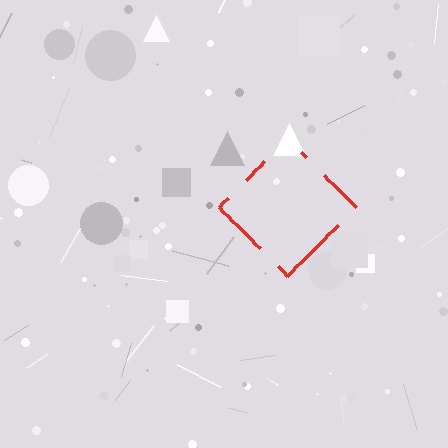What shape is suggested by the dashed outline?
The dashed outline suggests a diamond.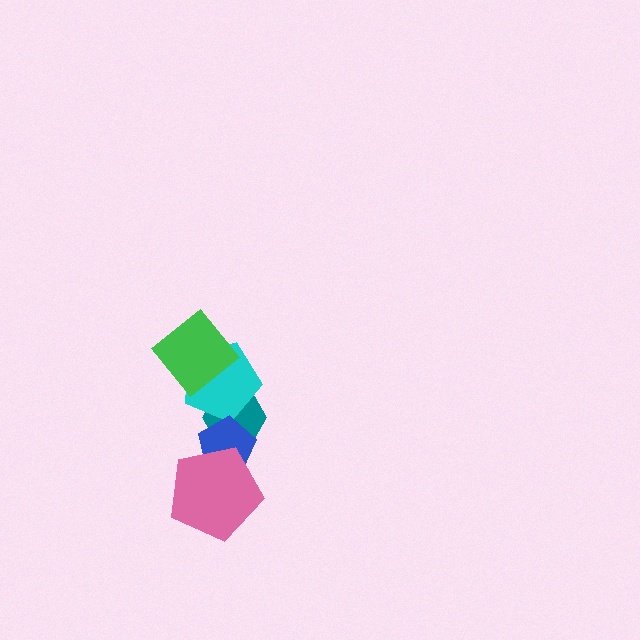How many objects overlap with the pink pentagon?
1 object overlaps with the pink pentagon.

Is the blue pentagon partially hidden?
Yes, it is partially covered by another shape.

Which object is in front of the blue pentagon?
The pink pentagon is in front of the blue pentagon.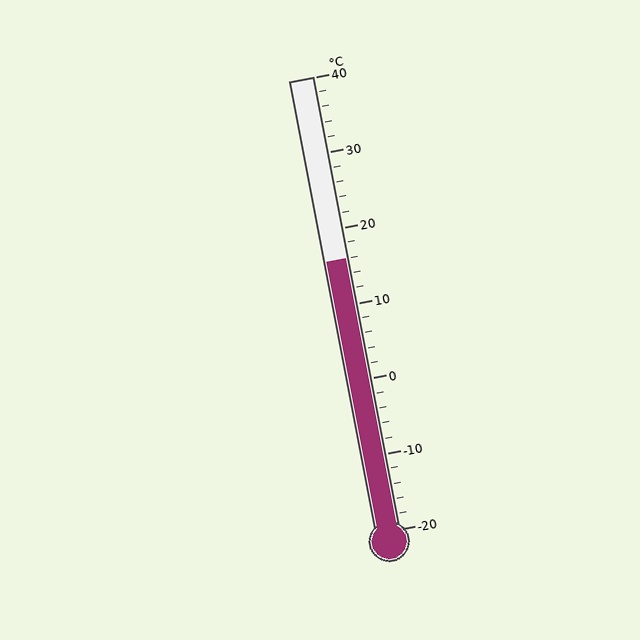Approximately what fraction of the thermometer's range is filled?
The thermometer is filled to approximately 60% of its range.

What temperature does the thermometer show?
The thermometer shows approximately 16°C.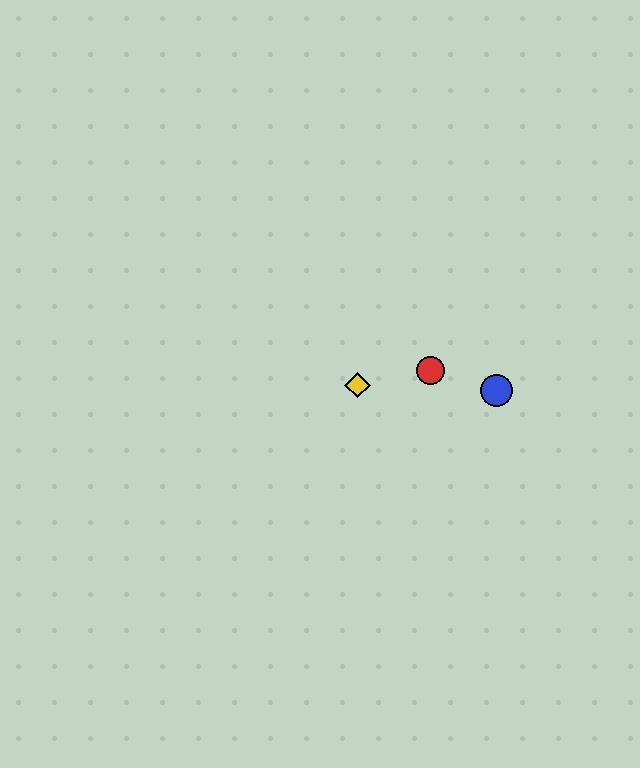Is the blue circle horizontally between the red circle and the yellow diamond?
No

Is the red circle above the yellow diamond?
Yes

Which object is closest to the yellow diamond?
The red circle is closest to the yellow diamond.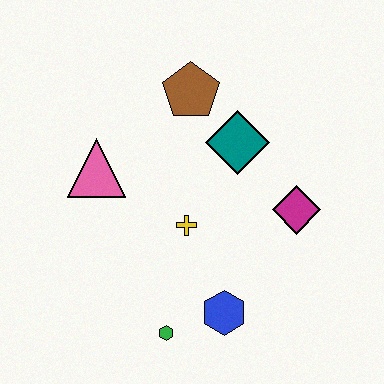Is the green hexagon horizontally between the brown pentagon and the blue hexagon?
No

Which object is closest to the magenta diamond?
The teal diamond is closest to the magenta diamond.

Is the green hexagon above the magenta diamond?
No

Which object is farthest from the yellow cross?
The brown pentagon is farthest from the yellow cross.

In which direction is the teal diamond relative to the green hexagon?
The teal diamond is above the green hexagon.